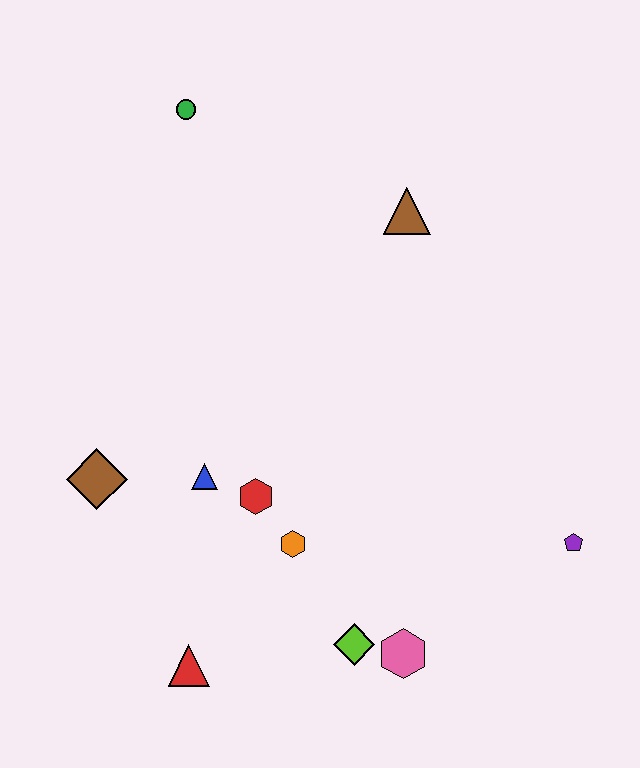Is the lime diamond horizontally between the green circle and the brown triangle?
Yes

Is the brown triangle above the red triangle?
Yes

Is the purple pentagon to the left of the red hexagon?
No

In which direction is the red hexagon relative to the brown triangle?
The red hexagon is below the brown triangle.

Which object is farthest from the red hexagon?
The green circle is farthest from the red hexagon.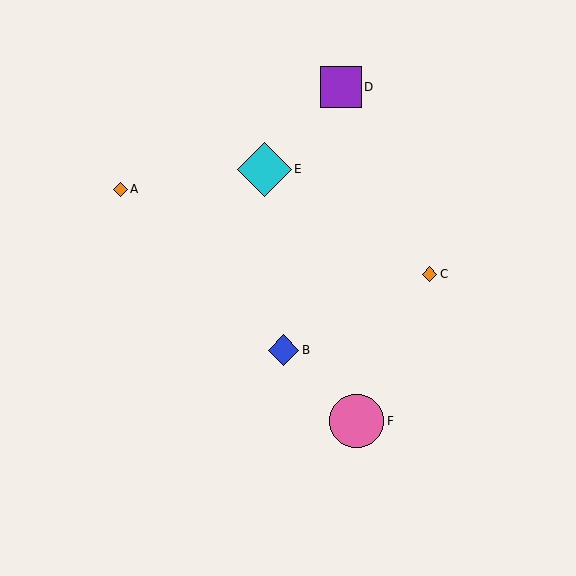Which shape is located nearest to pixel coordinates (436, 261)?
The orange diamond (labeled C) at (429, 274) is nearest to that location.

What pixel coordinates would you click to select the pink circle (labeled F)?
Click at (357, 421) to select the pink circle F.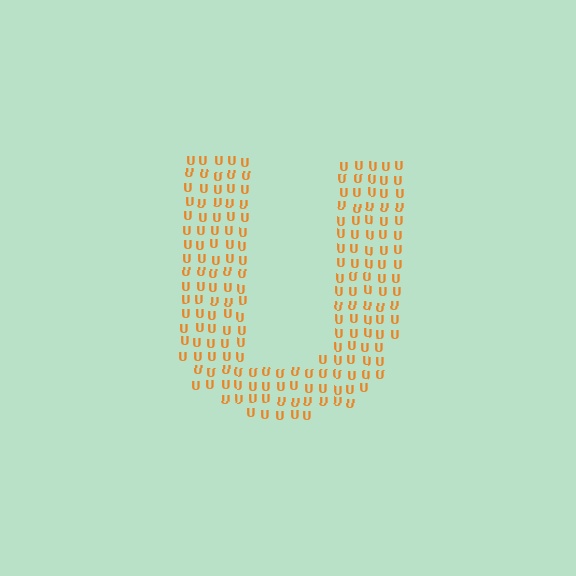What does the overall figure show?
The overall figure shows the letter U.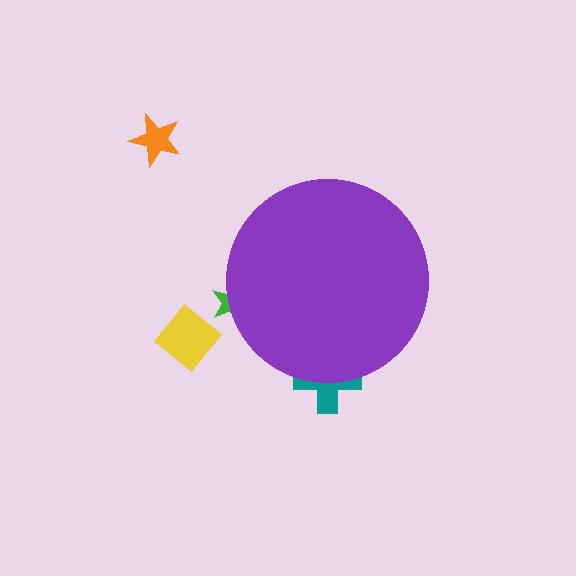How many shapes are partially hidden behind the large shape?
2 shapes are partially hidden.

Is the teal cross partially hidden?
Yes, the teal cross is partially hidden behind the purple circle.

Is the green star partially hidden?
Yes, the green star is partially hidden behind the purple circle.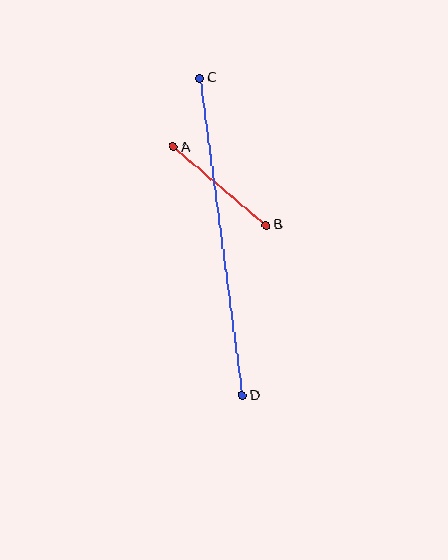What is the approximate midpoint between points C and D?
The midpoint is at approximately (221, 237) pixels.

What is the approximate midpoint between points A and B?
The midpoint is at approximately (220, 186) pixels.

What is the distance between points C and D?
The distance is approximately 320 pixels.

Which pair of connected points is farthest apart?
Points C and D are farthest apart.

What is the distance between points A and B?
The distance is approximately 121 pixels.